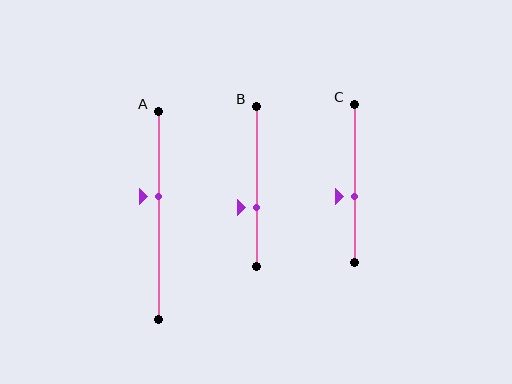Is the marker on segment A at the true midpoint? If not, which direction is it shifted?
No, the marker on segment A is shifted upward by about 9% of the segment length.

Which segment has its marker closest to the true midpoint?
Segment C has its marker closest to the true midpoint.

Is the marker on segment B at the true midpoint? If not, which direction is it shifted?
No, the marker on segment B is shifted downward by about 13% of the segment length.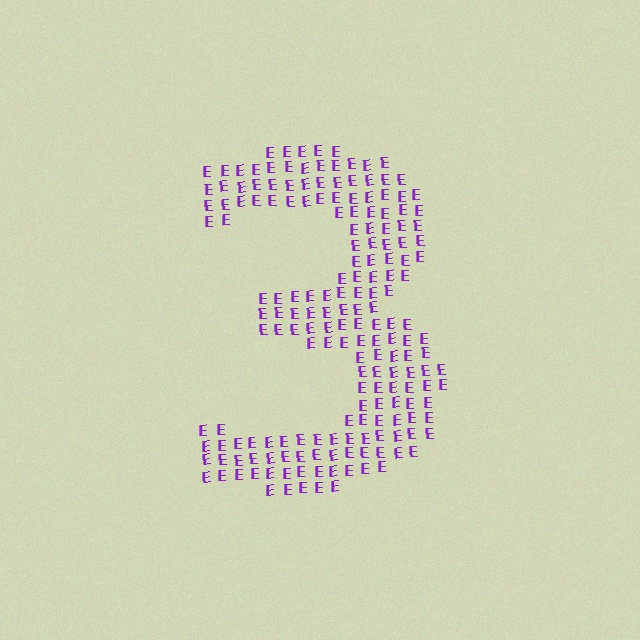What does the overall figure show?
The overall figure shows the digit 3.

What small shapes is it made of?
It is made of small letter E's.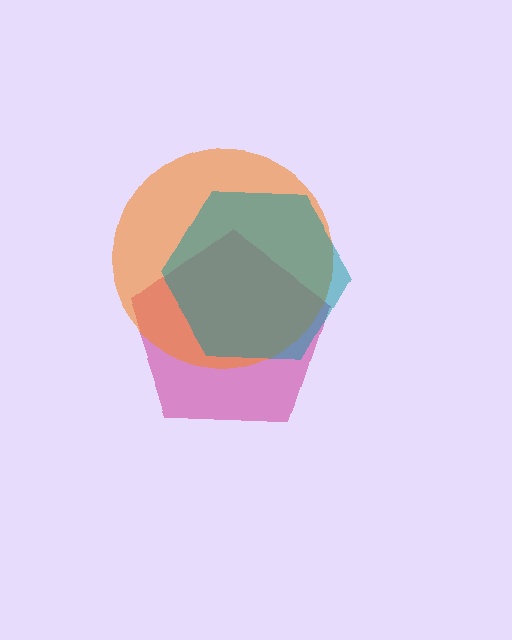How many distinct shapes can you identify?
There are 3 distinct shapes: a magenta pentagon, an orange circle, a teal hexagon.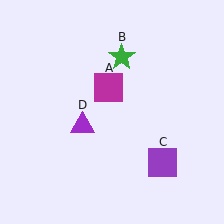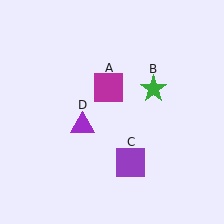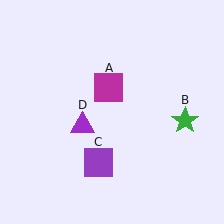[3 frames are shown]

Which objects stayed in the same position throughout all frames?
Magenta square (object A) and purple triangle (object D) remained stationary.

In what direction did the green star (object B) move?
The green star (object B) moved down and to the right.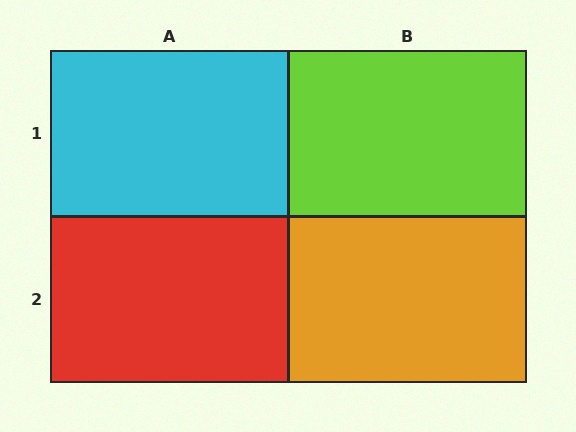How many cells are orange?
1 cell is orange.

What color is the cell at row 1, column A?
Cyan.